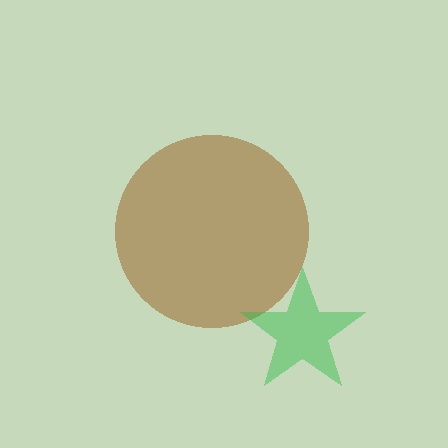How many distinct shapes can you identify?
There are 2 distinct shapes: a brown circle, a green star.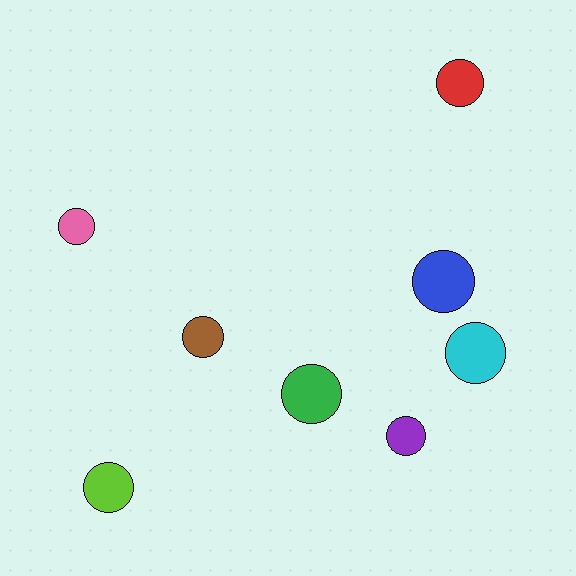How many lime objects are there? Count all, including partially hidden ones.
There is 1 lime object.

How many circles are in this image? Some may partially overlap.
There are 8 circles.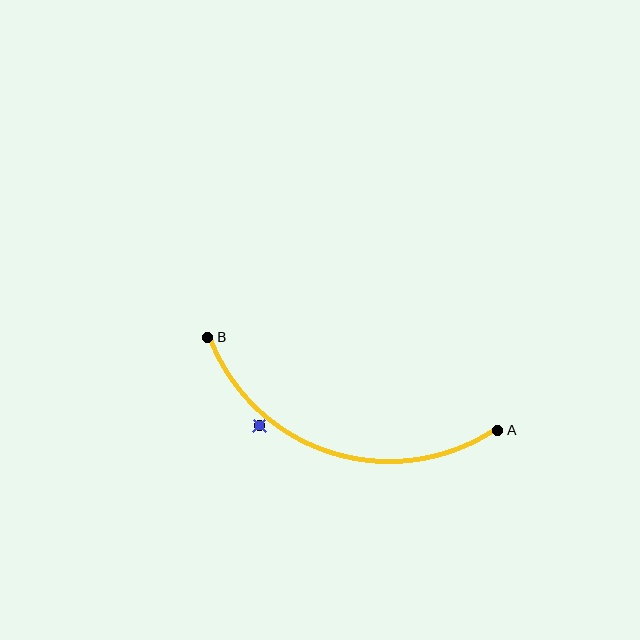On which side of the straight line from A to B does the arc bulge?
The arc bulges below the straight line connecting A and B.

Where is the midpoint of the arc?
The arc midpoint is the point on the curve farthest from the straight line joining A and B. It sits below that line.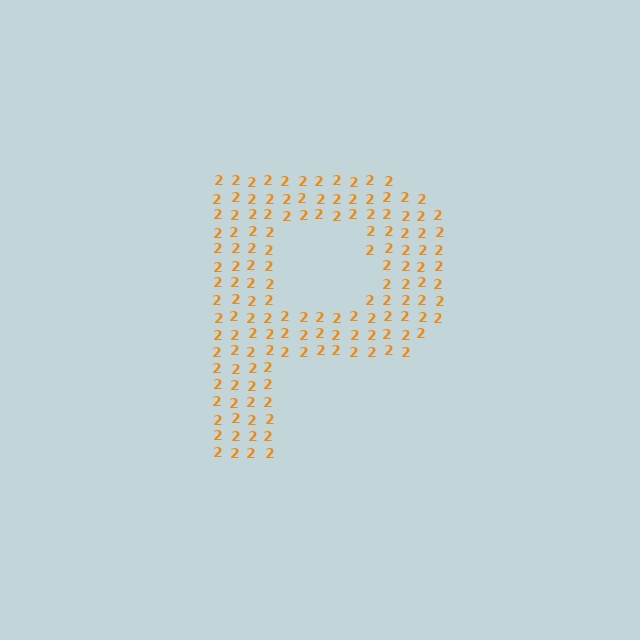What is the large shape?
The large shape is the letter P.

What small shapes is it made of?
It is made of small digit 2's.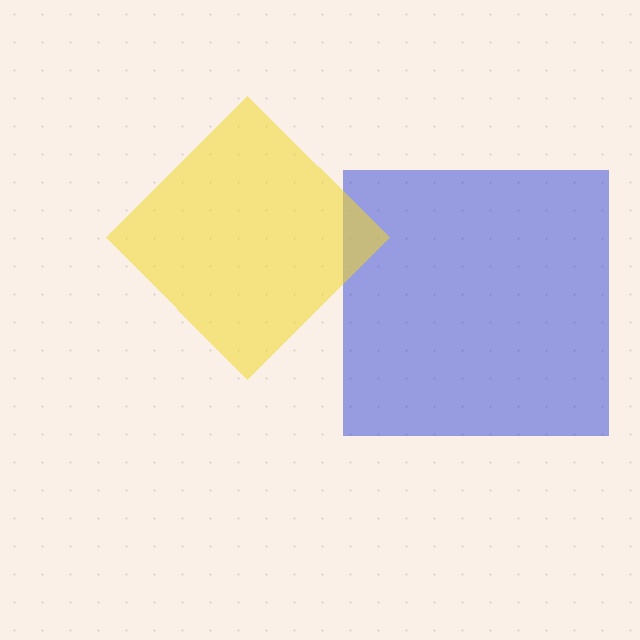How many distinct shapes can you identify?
There are 2 distinct shapes: a blue square, a yellow diamond.